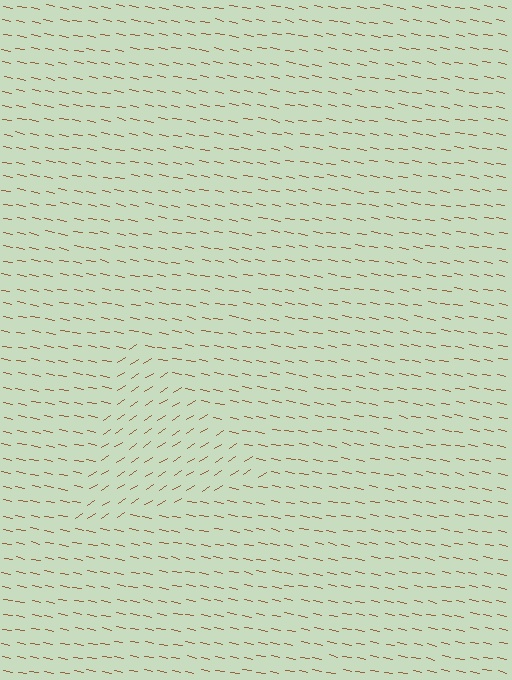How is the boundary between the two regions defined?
The boundary is defined purely by a change in line orientation (approximately 45 degrees difference). All lines are the same color and thickness.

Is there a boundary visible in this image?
Yes, there is a texture boundary formed by a change in line orientation.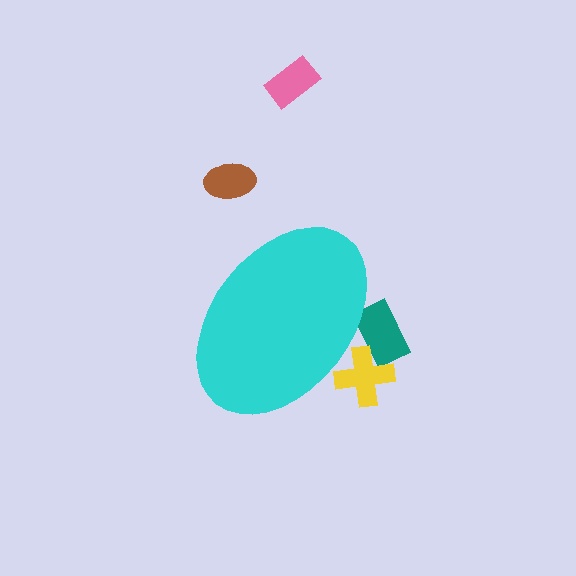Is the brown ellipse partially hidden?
No, the brown ellipse is fully visible.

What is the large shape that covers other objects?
A cyan ellipse.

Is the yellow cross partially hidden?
Yes, the yellow cross is partially hidden behind the cyan ellipse.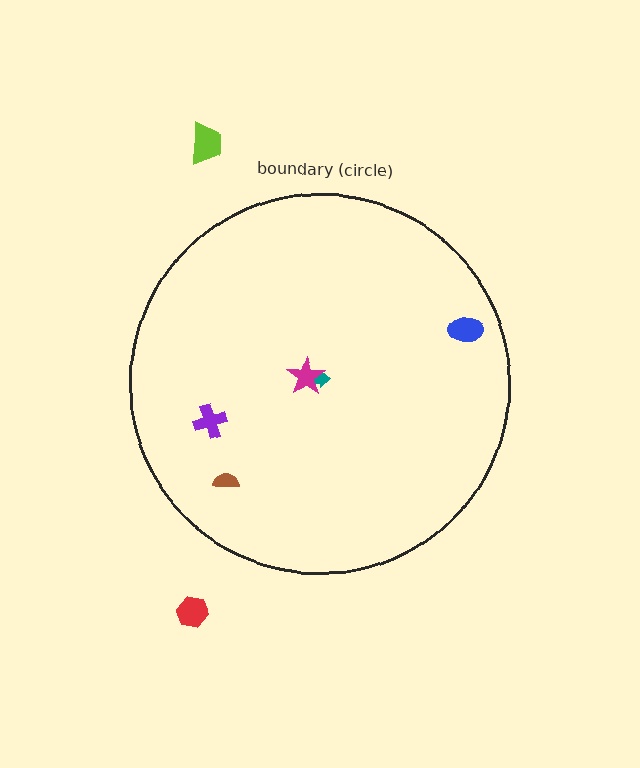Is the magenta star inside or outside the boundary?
Inside.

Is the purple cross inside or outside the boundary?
Inside.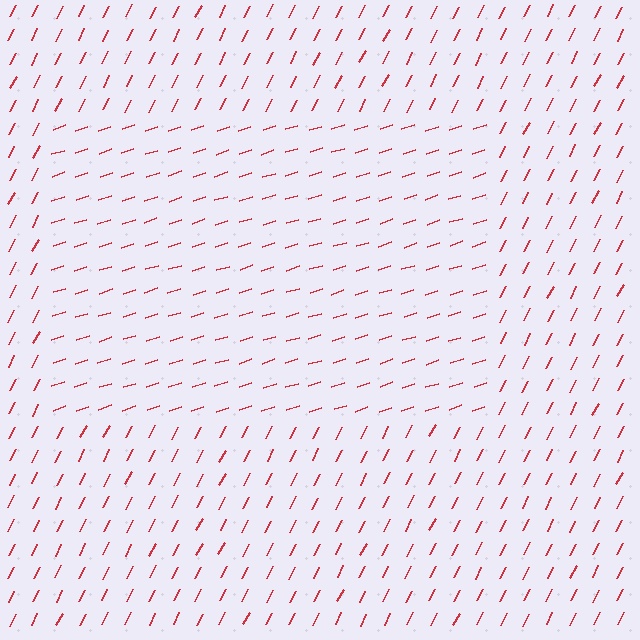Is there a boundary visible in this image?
Yes, there is a texture boundary formed by a change in line orientation.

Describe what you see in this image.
The image is filled with small red line segments. A rectangle region in the image has lines oriented differently from the surrounding lines, creating a visible texture boundary.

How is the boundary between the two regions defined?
The boundary is defined purely by a change in line orientation (approximately 45 degrees difference). All lines are the same color and thickness.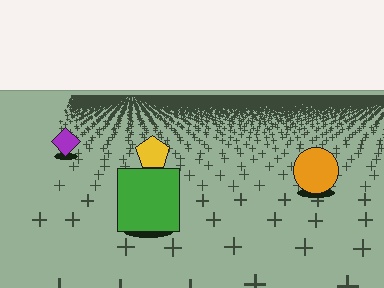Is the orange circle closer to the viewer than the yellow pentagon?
Yes. The orange circle is closer — you can tell from the texture gradient: the ground texture is coarser near it.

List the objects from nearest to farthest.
From nearest to farthest: the green square, the orange circle, the yellow pentagon, the purple diamond.